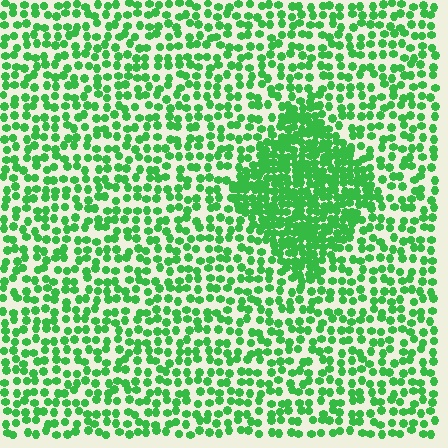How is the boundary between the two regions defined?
The boundary is defined by a change in element density (approximately 2.2x ratio). All elements are the same color, size, and shape.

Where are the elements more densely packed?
The elements are more densely packed inside the diamond boundary.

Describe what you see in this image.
The image contains small green elements arranged at two different densities. A diamond-shaped region is visible where the elements are more densely packed than the surrounding area.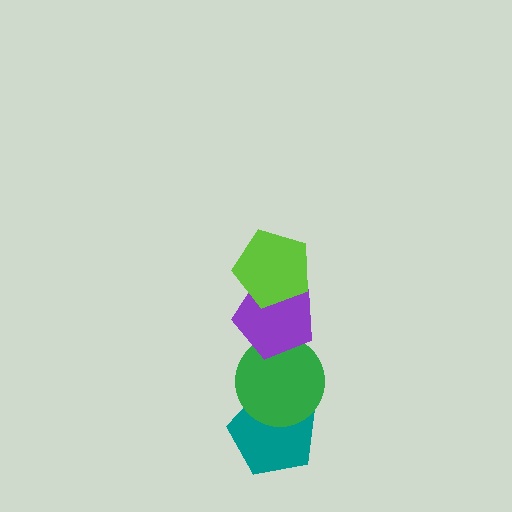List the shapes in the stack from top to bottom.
From top to bottom: the lime pentagon, the purple pentagon, the green circle, the teal pentagon.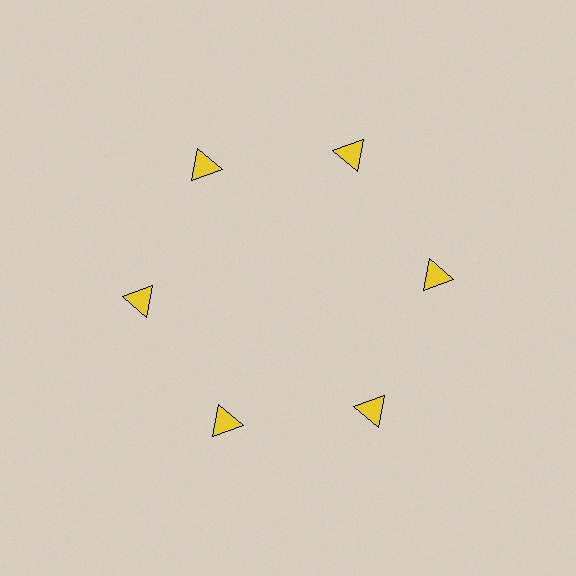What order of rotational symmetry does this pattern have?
This pattern has 6-fold rotational symmetry.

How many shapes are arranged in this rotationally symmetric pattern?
There are 6 shapes, arranged in 6 groups of 1.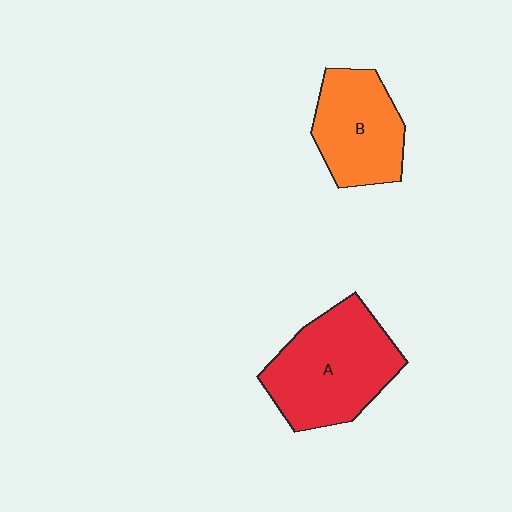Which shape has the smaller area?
Shape B (orange).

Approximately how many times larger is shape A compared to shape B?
Approximately 1.4 times.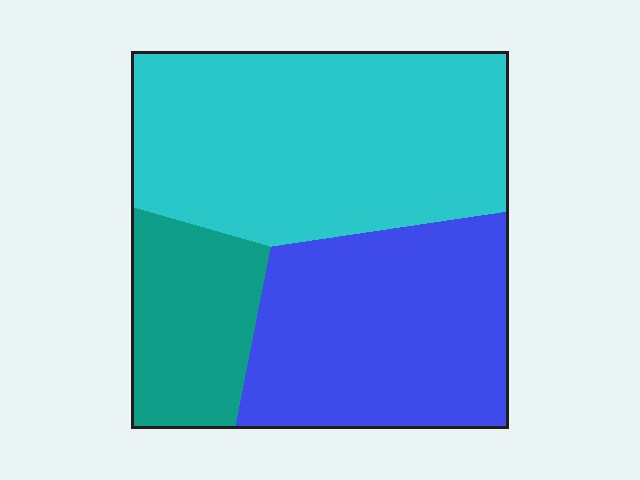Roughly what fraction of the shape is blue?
Blue takes up about three eighths (3/8) of the shape.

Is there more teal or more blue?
Blue.